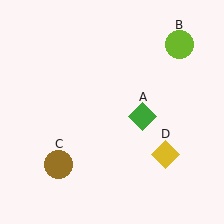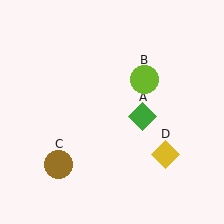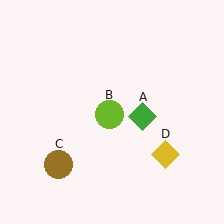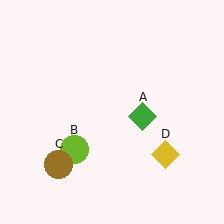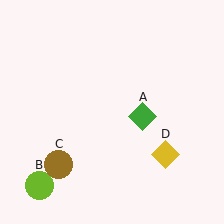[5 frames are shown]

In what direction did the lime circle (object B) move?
The lime circle (object B) moved down and to the left.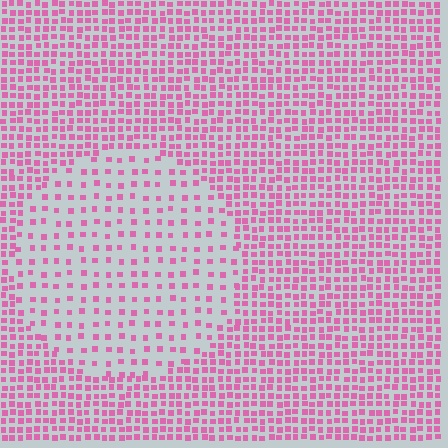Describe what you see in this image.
The image contains small pink elements arranged at two different densities. A circle-shaped region is visible where the elements are less densely packed than the surrounding area.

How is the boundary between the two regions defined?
The boundary is defined by a change in element density (approximately 2.3x ratio). All elements are the same color, size, and shape.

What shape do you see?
I see a circle.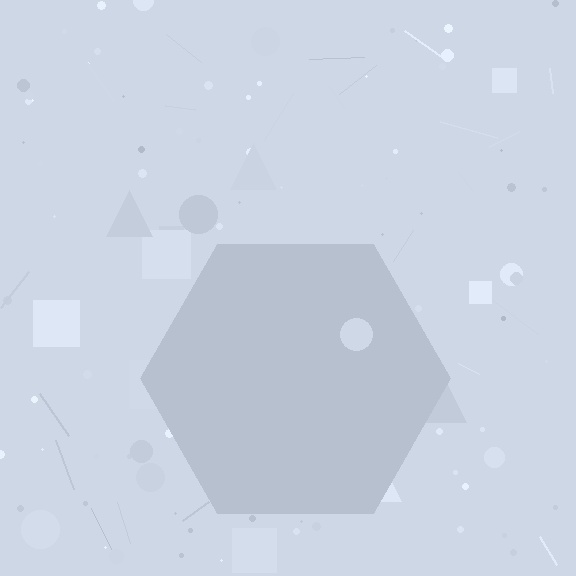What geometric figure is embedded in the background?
A hexagon is embedded in the background.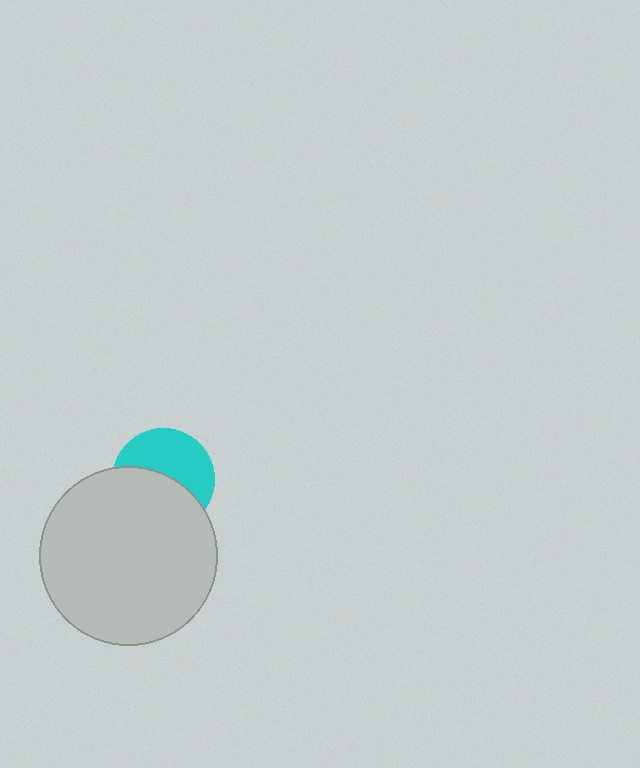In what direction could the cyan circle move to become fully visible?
The cyan circle could move up. That would shift it out from behind the light gray circle entirely.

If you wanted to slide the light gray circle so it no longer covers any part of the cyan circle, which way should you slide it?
Slide it down — that is the most direct way to separate the two shapes.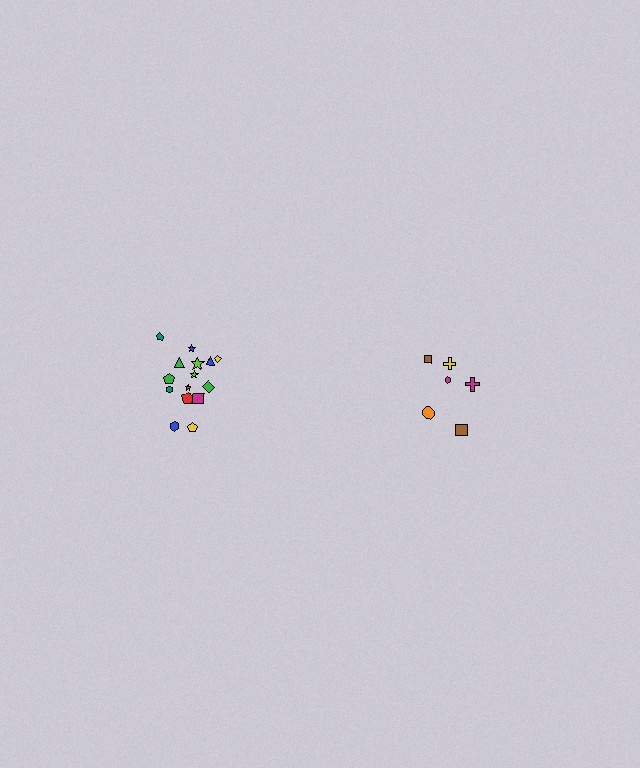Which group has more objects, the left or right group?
The left group.